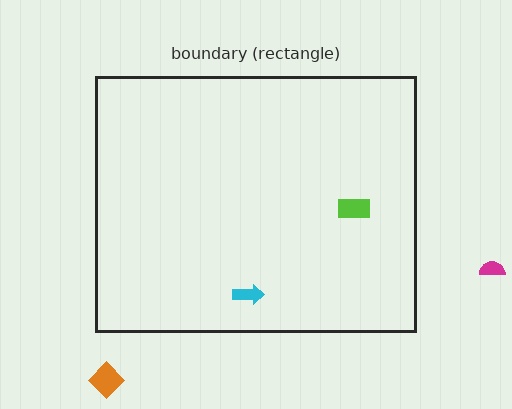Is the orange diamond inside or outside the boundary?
Outside.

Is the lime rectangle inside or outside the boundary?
Inside.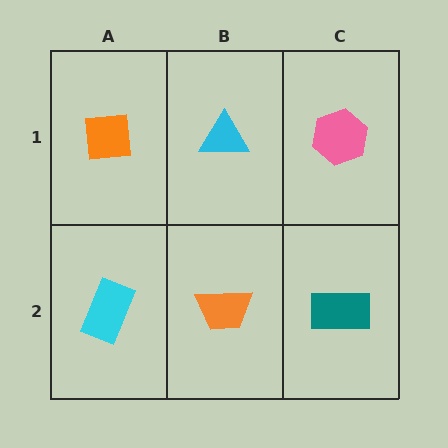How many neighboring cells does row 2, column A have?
2.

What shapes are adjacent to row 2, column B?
A cyan triangle (row 1, column B), a cyan rectangle (row 2, column A), a teal rectangle (row 2, column C).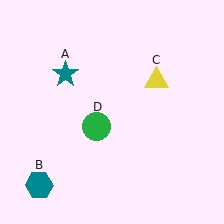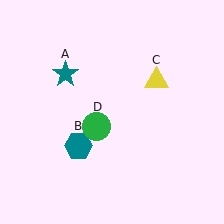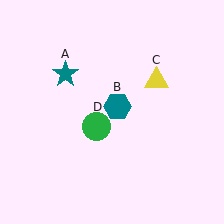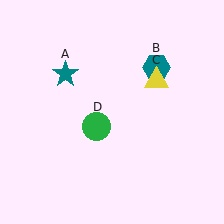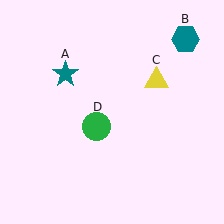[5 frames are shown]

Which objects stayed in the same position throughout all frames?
Teal star (object A) and yellow triangle (object C) and green circle (object D) remained stationary.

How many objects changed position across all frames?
1 object changed position: teal hexagon (object B).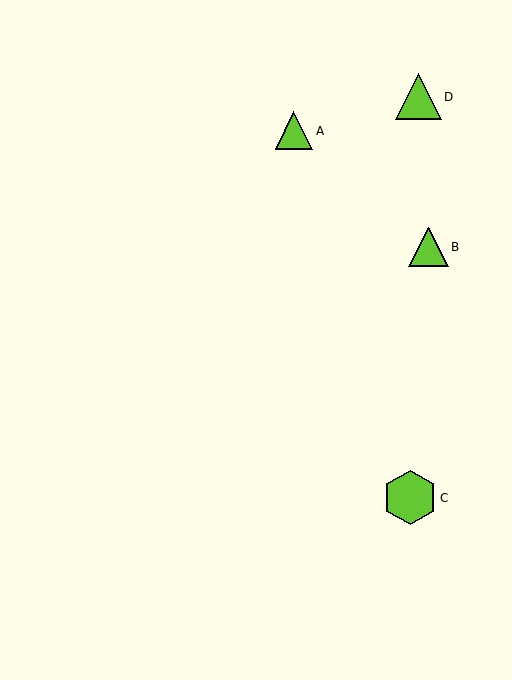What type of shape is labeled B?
Shape B is a lime triangle.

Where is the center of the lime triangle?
The center of the lime triangle is at (294, 131).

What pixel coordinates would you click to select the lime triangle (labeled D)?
Click at (418, 97) to select the lime triangle D.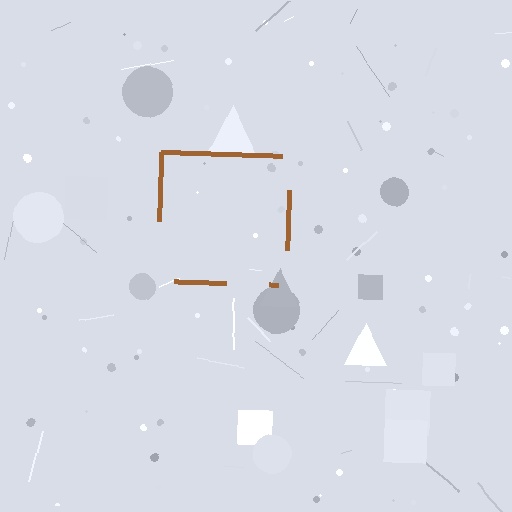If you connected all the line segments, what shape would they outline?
They would outline a square.